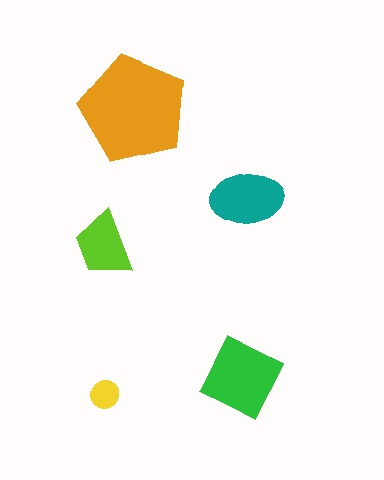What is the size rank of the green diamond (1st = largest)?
2nd.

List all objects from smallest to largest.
The yellow circle, the lime trapezoid, the teal ellipse, the green diamond, the orange pentagon.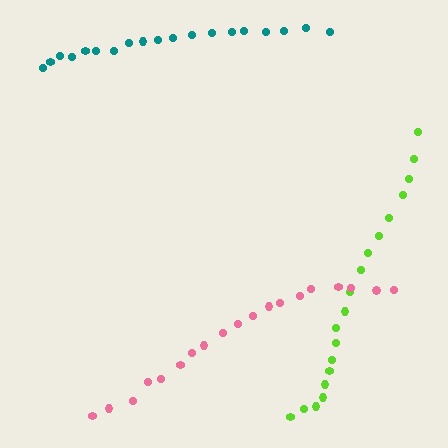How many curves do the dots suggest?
There are 3 distinct paths.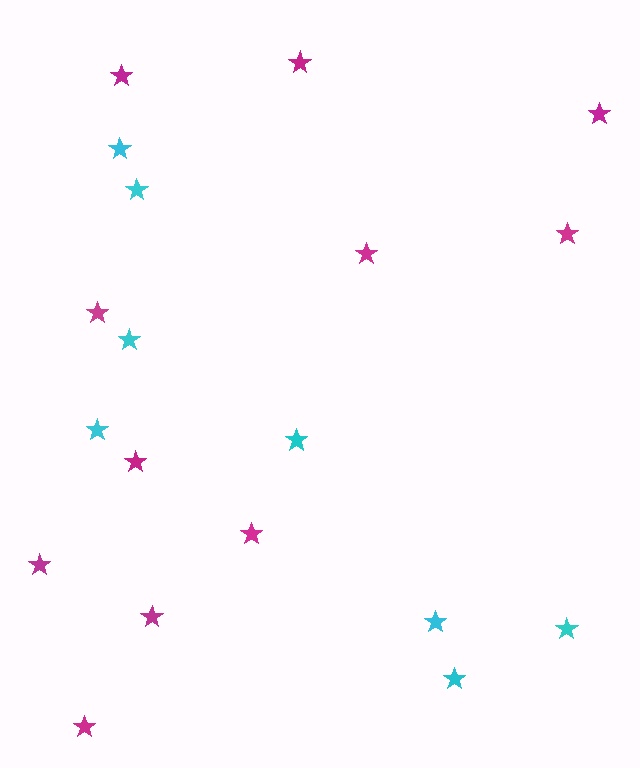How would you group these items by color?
There are 2 groups: one group of cyan stars (8) and one group of magenta stars (11).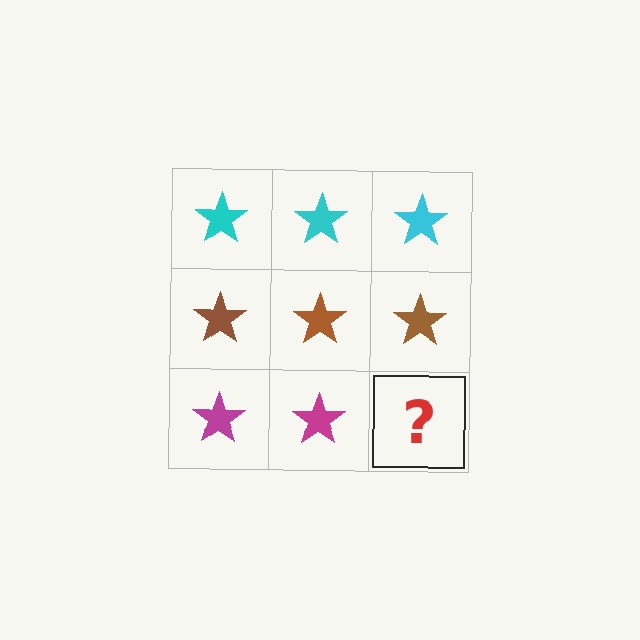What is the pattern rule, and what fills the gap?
The rule is that each row has a consistent color. The gap should be filled with a magenta star.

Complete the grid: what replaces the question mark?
The question mark should be replaced with a magenta star.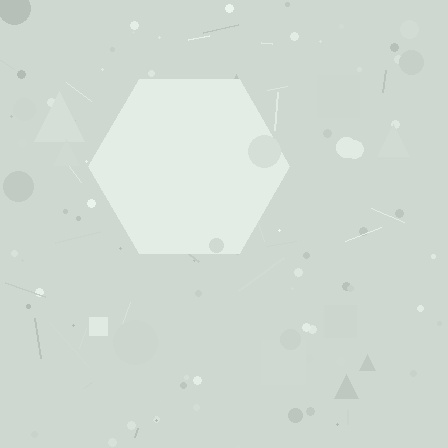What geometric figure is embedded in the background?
A hexagon is embedded in the background.